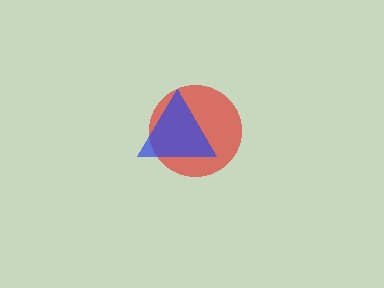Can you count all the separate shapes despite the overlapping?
Yes, there are 2 separate shapes.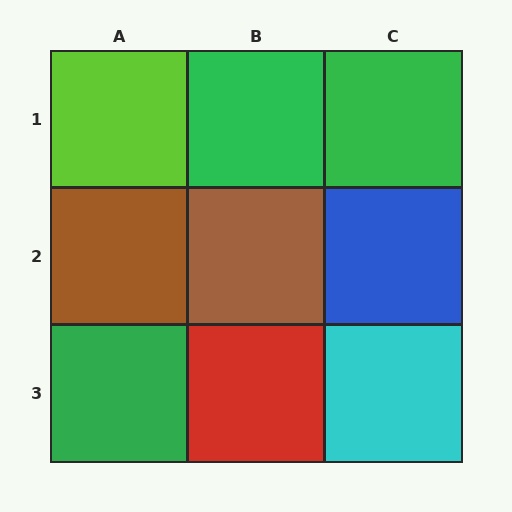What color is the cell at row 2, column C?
Blue.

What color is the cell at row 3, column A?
Green.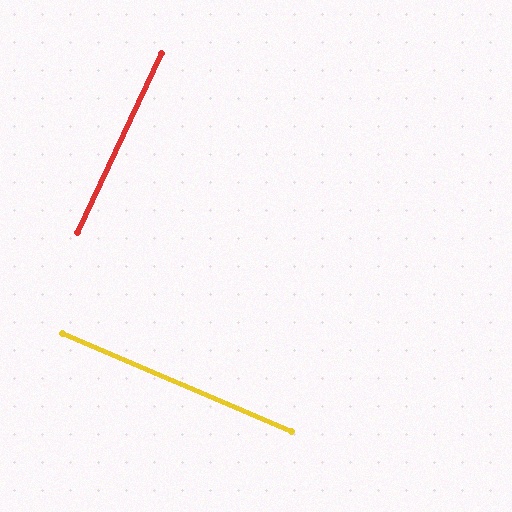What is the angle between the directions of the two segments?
Approximately 88 degrees.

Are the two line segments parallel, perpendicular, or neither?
Perpendicular — they meet at approximately 88°.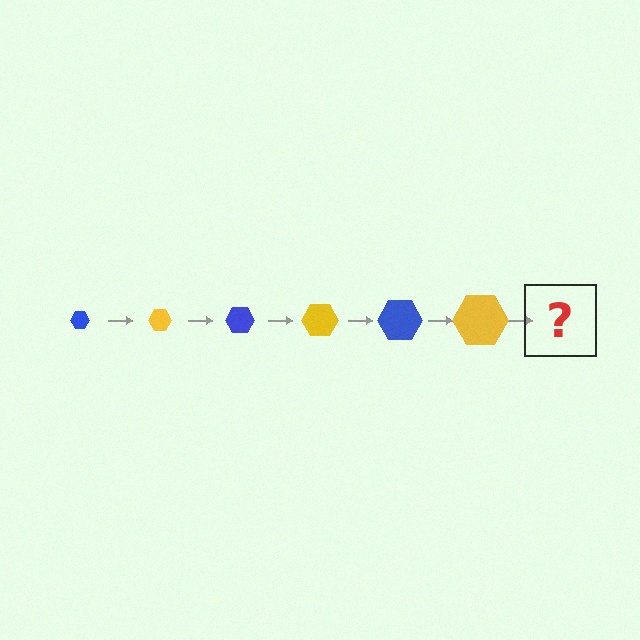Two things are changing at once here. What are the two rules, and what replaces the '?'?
The two rules are that the hexagon grows larger each step and the color cycles through blue and yellow. The '?' should be a blue hexagon, larger than the previous one.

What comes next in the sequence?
The next element should be a blue hexagon, larger than the previous one.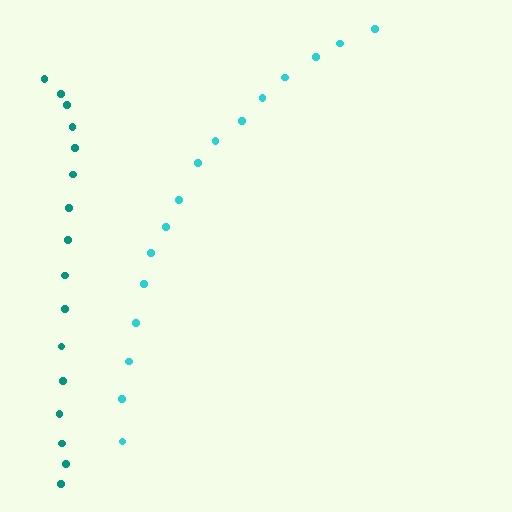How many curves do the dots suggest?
There are 2 distinct paths.